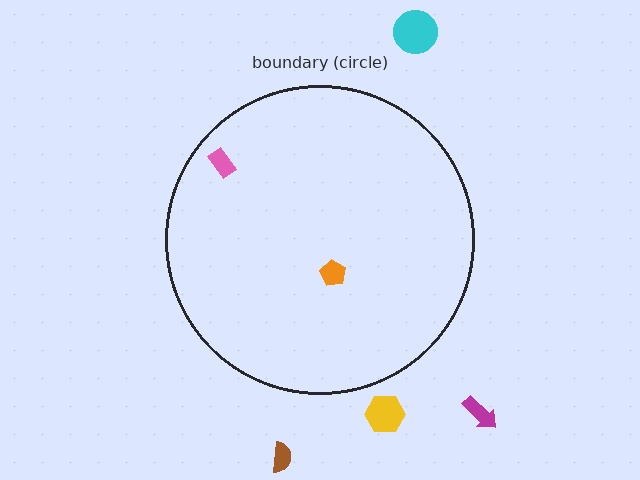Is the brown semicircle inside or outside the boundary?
Outside.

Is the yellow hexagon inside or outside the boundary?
Outside.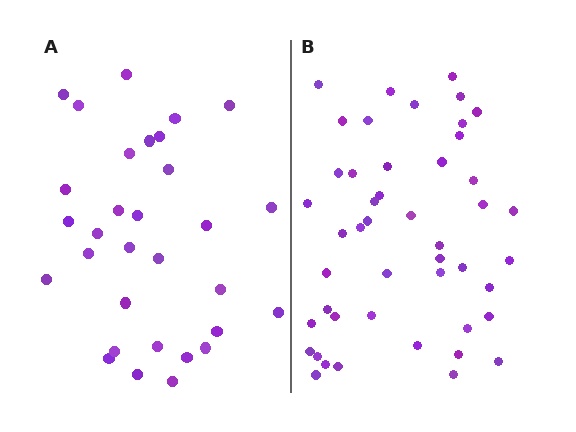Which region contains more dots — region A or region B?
Region B (the right region) has more dots.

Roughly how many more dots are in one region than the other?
Region B has approximately 15 more dots than region A.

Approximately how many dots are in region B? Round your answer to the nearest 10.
About 50 dots. (The exact count is 47, which rounds to 50.)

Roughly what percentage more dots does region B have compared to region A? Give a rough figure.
About 50% more.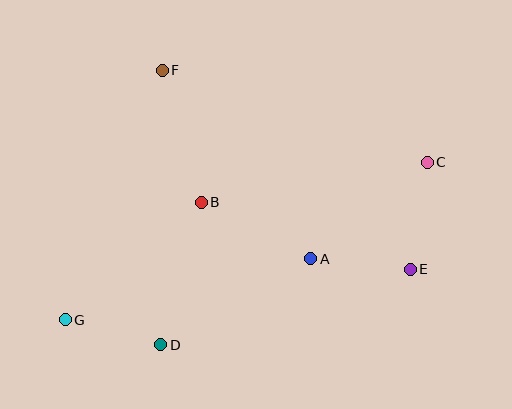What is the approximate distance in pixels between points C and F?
The distance between C and F is approximately 280 pixels.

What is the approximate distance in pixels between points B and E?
The distance between B and E is approximately 219 pixels.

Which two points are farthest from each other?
Points C and G are farthest from each other.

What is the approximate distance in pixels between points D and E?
The distance between D and E is approximately 261 pixels.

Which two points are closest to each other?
Points D and G are closest to each other.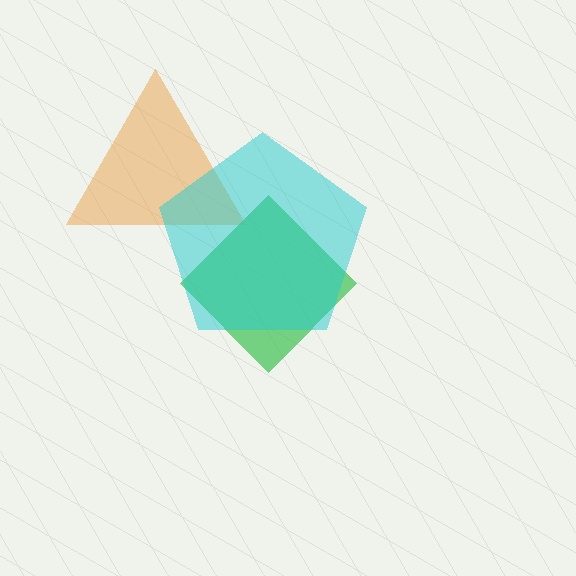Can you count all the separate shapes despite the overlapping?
Yes, there are 3 separate shapes.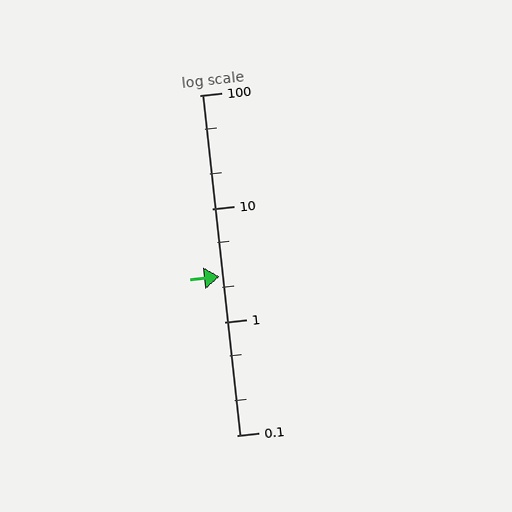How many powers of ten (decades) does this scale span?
The scale spans 3 decades, from 0.1 to 100.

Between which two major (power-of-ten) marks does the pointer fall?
The pointer is between 1 and 10.